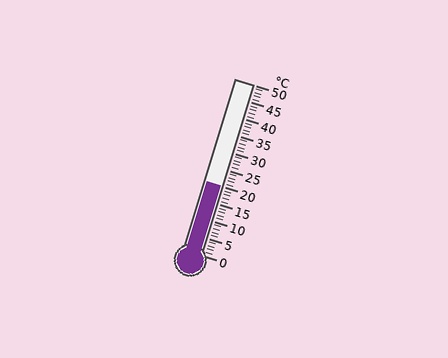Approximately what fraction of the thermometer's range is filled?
The thermometer is filled to approximately 40% of its range.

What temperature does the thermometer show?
The thermometer shows approximately 20°C.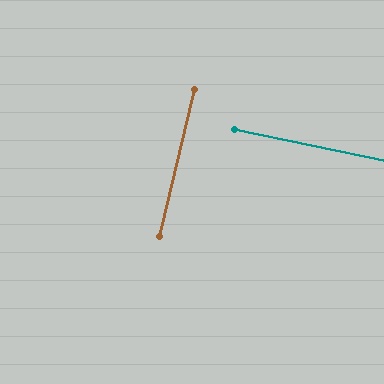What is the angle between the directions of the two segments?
Approximately 88 degrees.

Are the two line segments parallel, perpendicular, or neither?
Perpendicular — they meet at approximately 88°.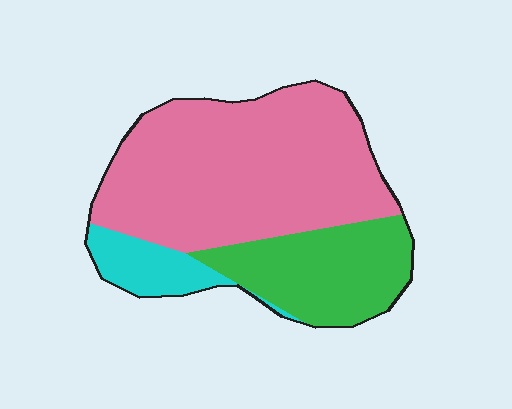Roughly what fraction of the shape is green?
Green covers 26% of the shape.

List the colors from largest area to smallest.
From largest to smallest: pink, green, cyan.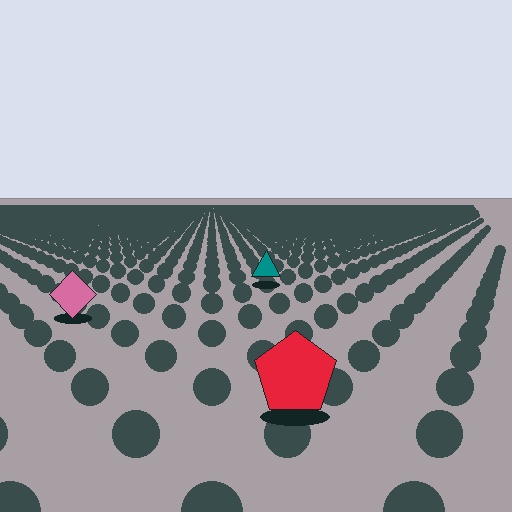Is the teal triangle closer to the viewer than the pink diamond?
No. The pink diamond is closer — you can tell from the texture gradient: the ground texture is coarser near it.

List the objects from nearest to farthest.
From nearest to farthest: the red pentagon, the pink diamond, the teal triangle.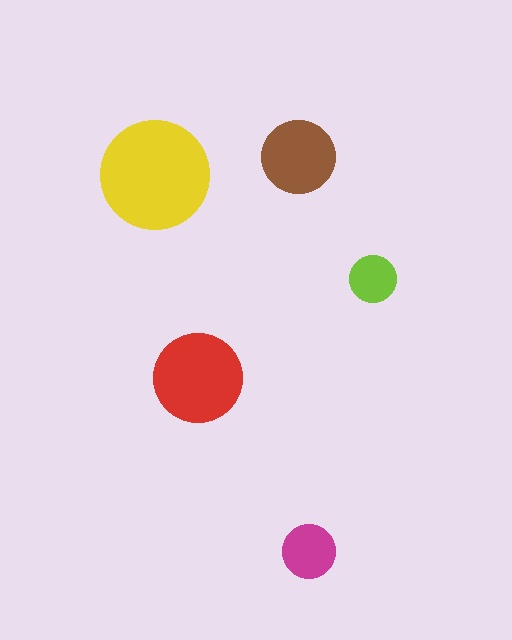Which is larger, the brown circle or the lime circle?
The brown one.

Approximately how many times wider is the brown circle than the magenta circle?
About 1.5 times wider.